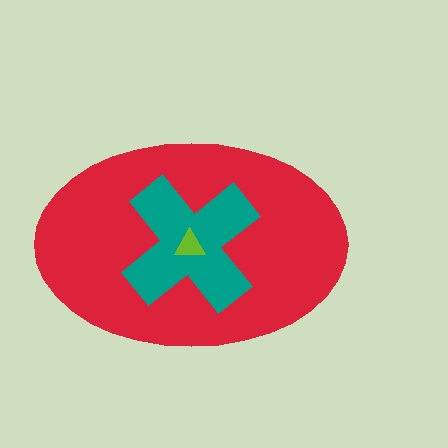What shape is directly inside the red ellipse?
The teal cross.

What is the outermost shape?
The red ellipse.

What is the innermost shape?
The lime triangle.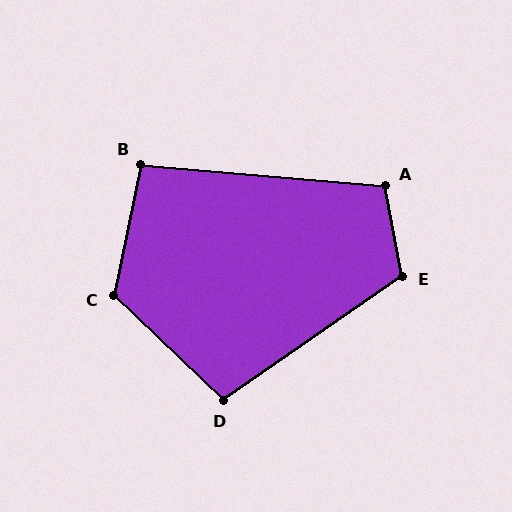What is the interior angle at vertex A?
Approximately 105 degrees (obtuse).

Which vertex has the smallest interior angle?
B, at approximately 97 degrees.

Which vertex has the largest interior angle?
C, at approximately 122 degrees.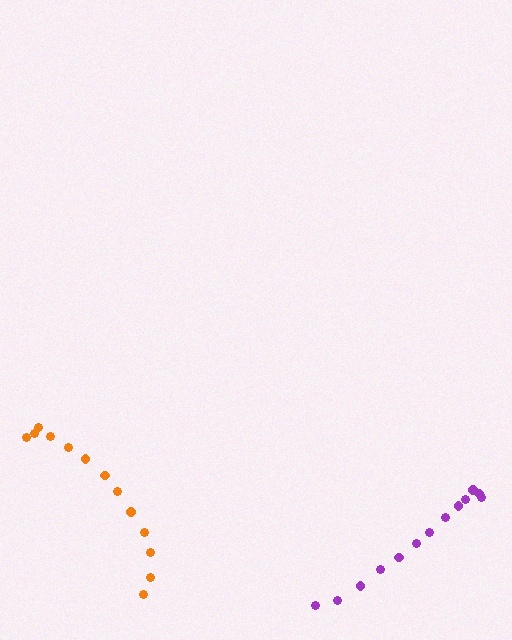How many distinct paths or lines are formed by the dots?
There are 2 distinct paths.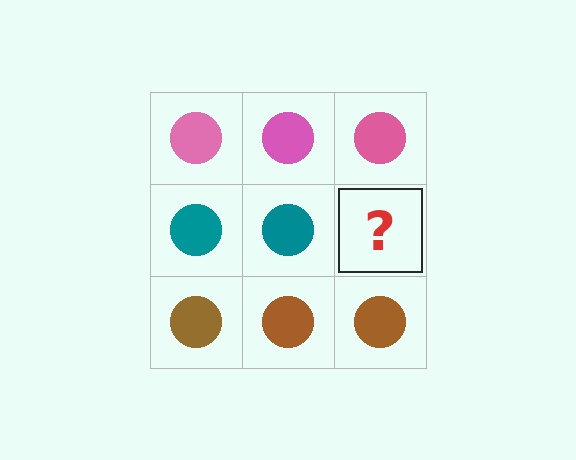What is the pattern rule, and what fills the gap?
The rule is that each row has a consistent color. The gap should be filled with a teal circle.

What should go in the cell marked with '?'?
The missing cell should contain a teal circle.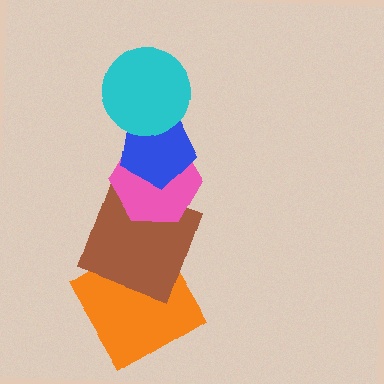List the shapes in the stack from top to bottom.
From top to bottom: the cyan circle, the blue pentagon, the pink hexagon, the brown square, the orange diamond.